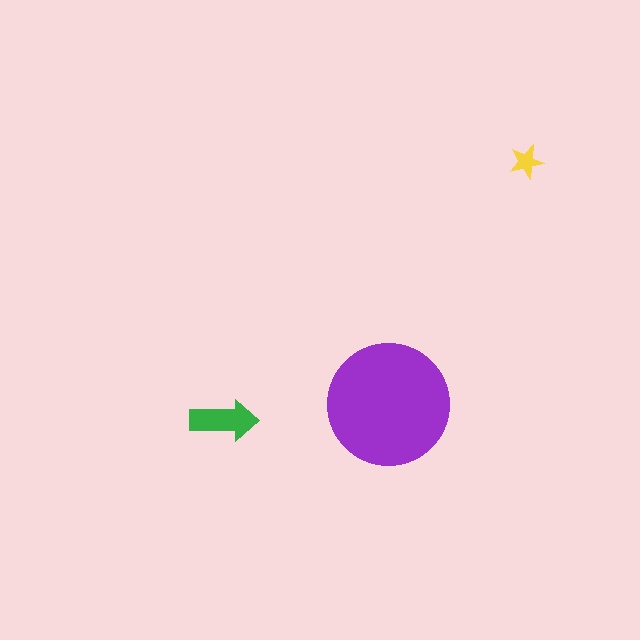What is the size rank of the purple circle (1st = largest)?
1st.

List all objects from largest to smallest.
The purple circle, the green arrow, the yellow star.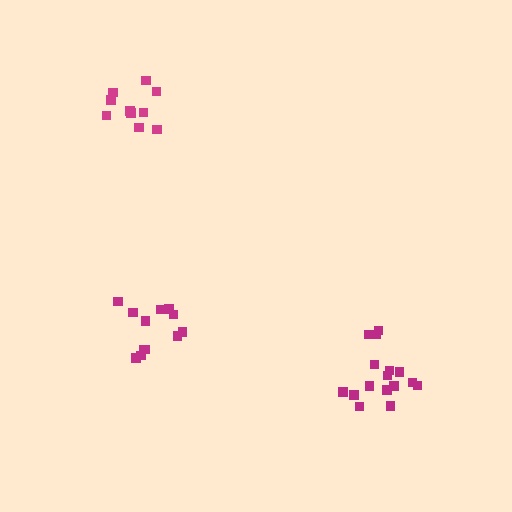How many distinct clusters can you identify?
There are 3 distinct clusters.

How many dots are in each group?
Group 1: 16 dots, Group 2: 12 dots, Group 3: 10 dots (38 total).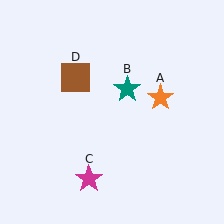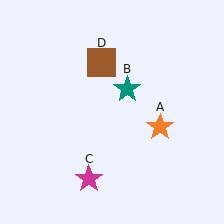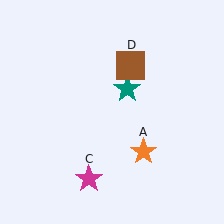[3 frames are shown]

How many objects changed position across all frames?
2 objects changed position: orange star (object A), brown square (object D).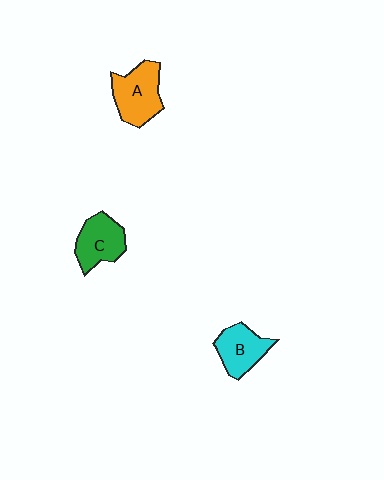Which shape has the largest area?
Shape A (orange).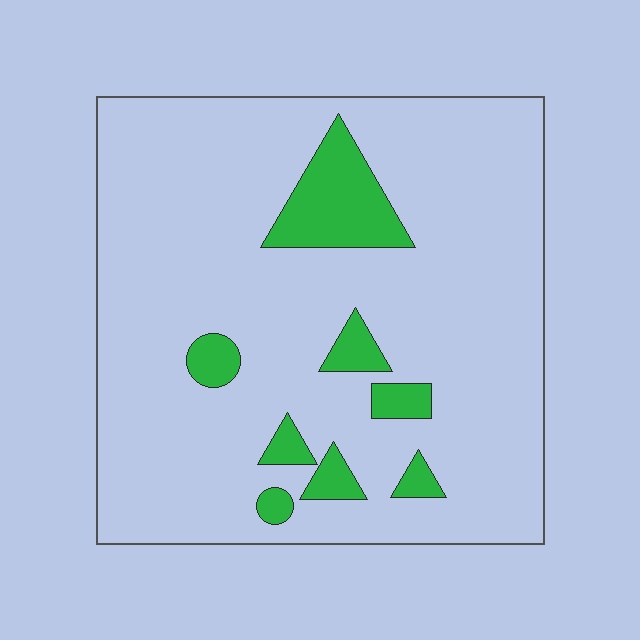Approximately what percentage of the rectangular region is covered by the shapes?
Approximately 10%.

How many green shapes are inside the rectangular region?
8.